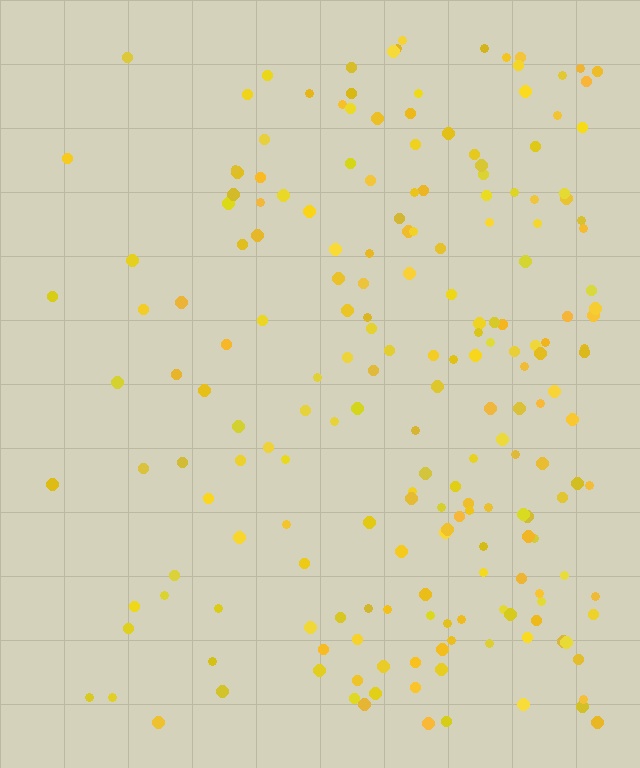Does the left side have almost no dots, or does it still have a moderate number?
Still a moderate number, just noticeably fewer than the right.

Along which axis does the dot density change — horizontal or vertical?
Horizontal.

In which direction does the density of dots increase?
From left to right, with the right side densest.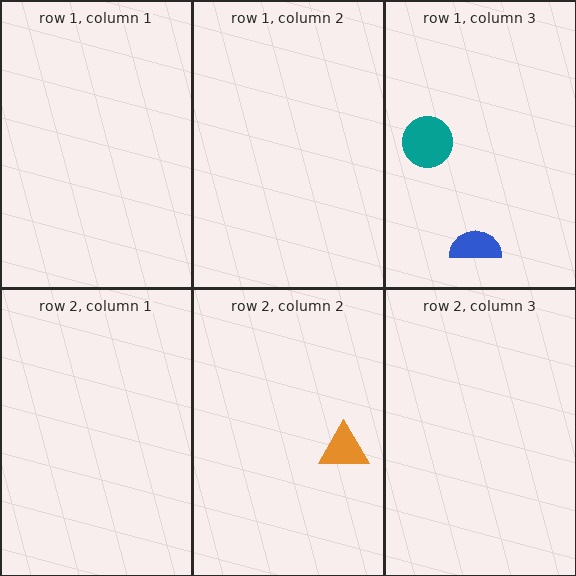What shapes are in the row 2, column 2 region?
The orange triangle.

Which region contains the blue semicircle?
The row 1, column 3 region.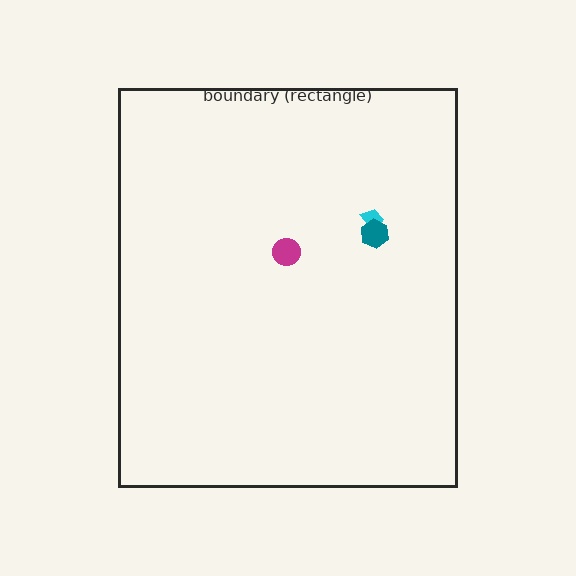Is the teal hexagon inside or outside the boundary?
Inside.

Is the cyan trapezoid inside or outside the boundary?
Inside.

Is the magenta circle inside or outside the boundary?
Inside.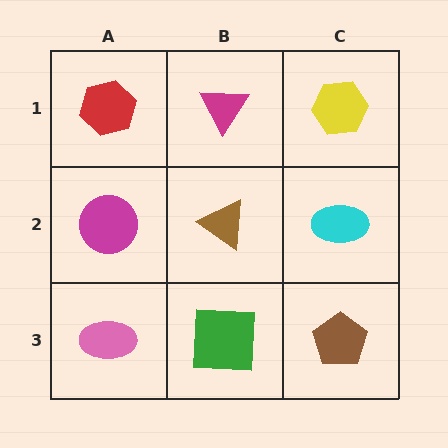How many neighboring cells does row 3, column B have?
3.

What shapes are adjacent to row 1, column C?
A cyan ellipse (row 2, column C), a magenta triangle (row 1, column B).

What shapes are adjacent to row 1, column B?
A brown triangle (row 2, column B), a red hexagon (row 1, column A), a yellow hexagon (row 1, column C).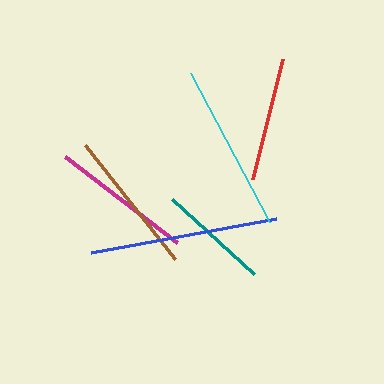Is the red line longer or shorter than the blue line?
The blue line is longer than the red line.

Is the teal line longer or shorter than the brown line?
The brown line is longer than the teal line.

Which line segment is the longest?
The blue line is the longest at approximately 189 pixels.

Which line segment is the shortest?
The teal line is the shortest at approximately 112 pixels.